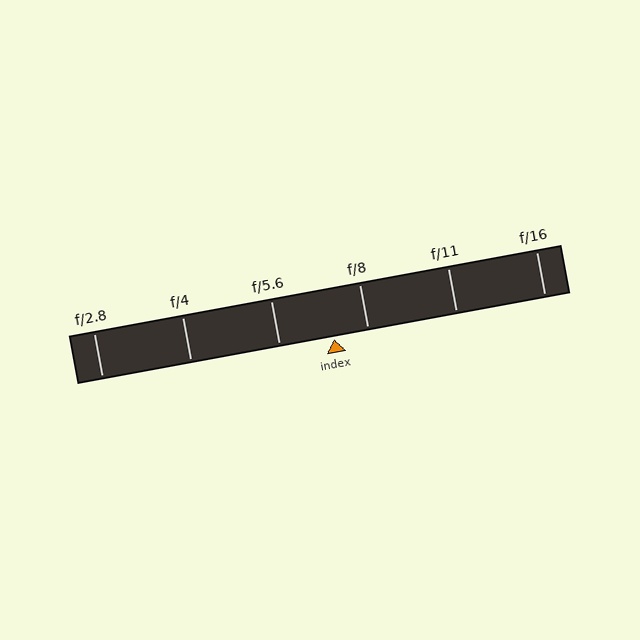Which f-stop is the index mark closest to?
The index mark is closest to f/8.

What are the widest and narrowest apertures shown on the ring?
The widest aperture shown is f/2.8 and the narrowest is f/16.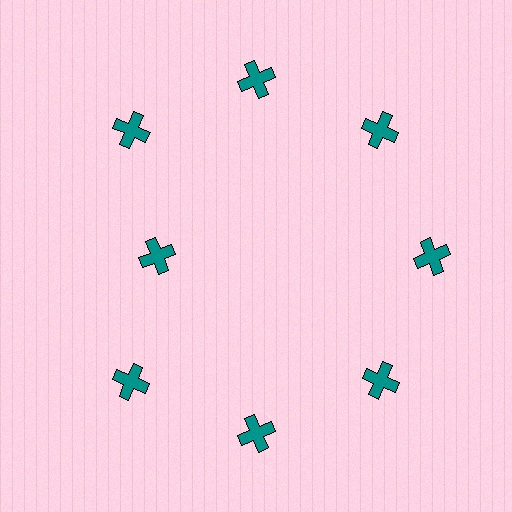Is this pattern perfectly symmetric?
No. The 8 teal crosses are arranged in a ring, but one element near the 9 o'clock position is pulled inward toward the center, breaking the 8-fold rotational symmetry.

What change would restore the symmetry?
The symmetry would be restored by moving it outward, back onto the ring so that all 8 crosses sit at equal angles and equal distance from the center.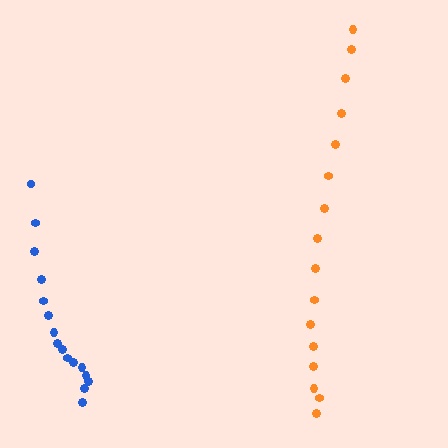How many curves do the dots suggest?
There are 2 distinct paths.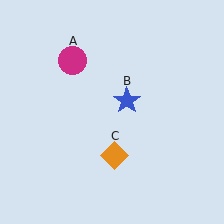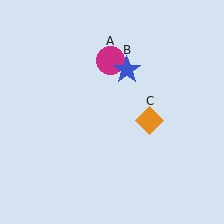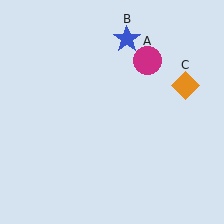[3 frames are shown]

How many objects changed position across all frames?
3 objects changed position: magenta circle (object A), blue star (object B), orange diamond (object C).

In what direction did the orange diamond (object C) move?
The orange diamond (object C) moved up and to the right.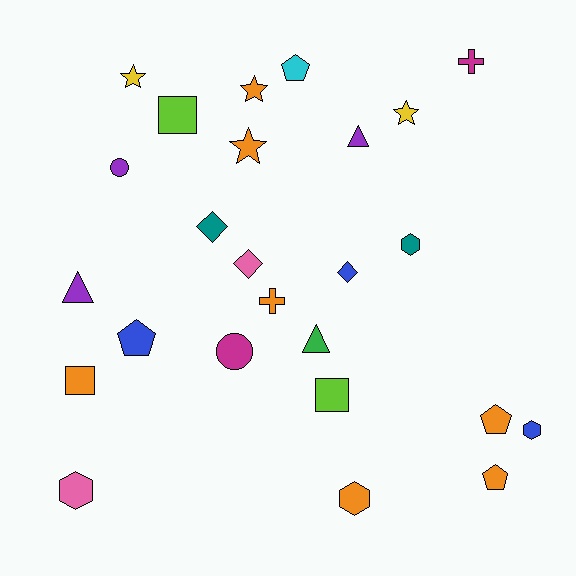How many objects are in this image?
There are 25 objects.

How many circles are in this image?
There are 2 circles.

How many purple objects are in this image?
There are 3 purple objects.